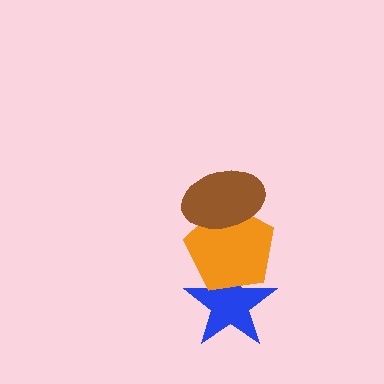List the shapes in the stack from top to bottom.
From top to bottom: the brown ellipse, the orange pentagon, the blue star.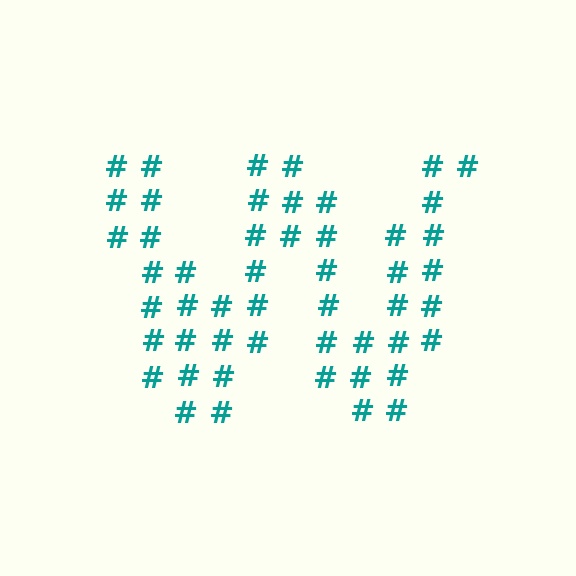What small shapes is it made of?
It is made of small hash symbols.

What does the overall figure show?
The overall figure shows the letter W.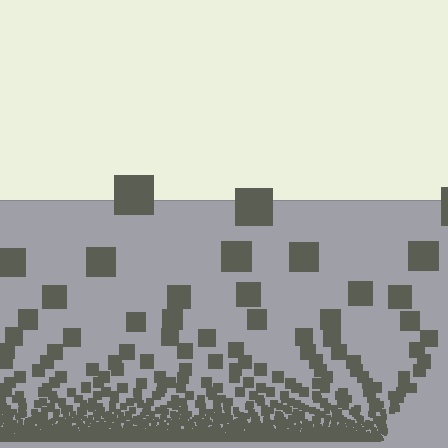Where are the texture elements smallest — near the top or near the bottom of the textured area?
Near the bottom.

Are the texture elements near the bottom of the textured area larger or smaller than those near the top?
Smaller. The gradient is inverted — elements near the bottom are smaller and denser.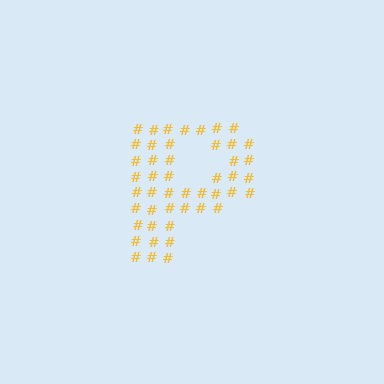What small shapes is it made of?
It is made of small hash symbols.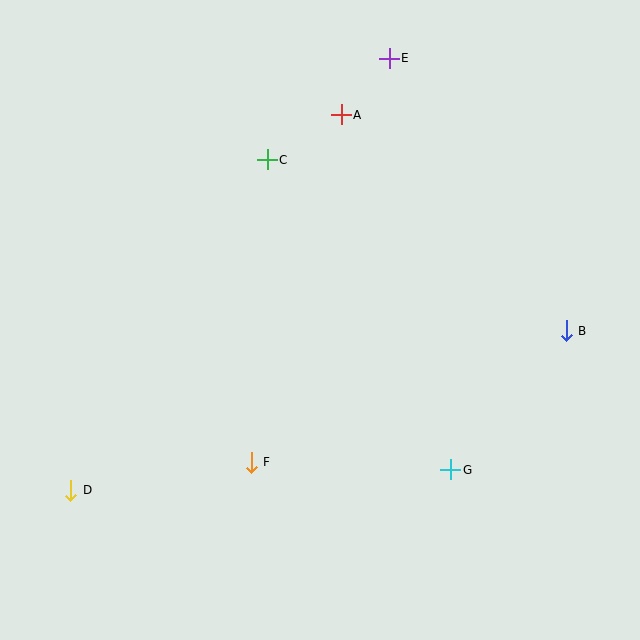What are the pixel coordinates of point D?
Point D is at (71, 490).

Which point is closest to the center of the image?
Point F at (251, 462) is closest to the center.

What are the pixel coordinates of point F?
Point F is at (251, 462).